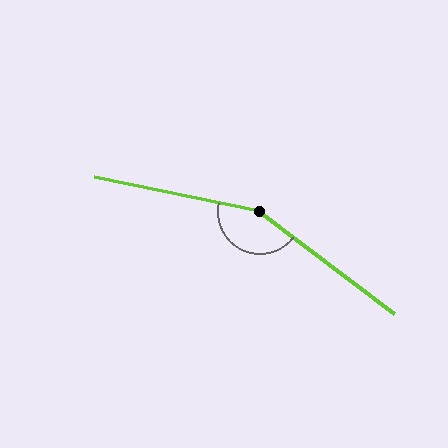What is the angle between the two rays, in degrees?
Approximately 154 degrees.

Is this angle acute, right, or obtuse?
It is obtuse.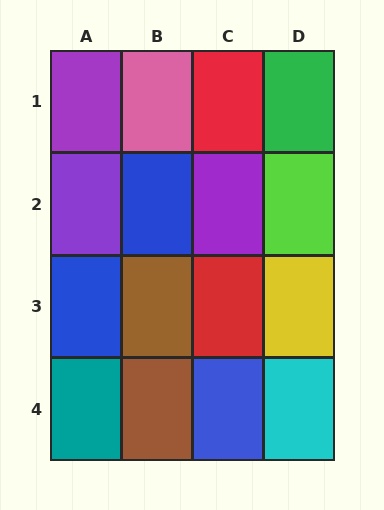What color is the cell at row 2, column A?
Purple.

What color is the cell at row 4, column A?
Teal.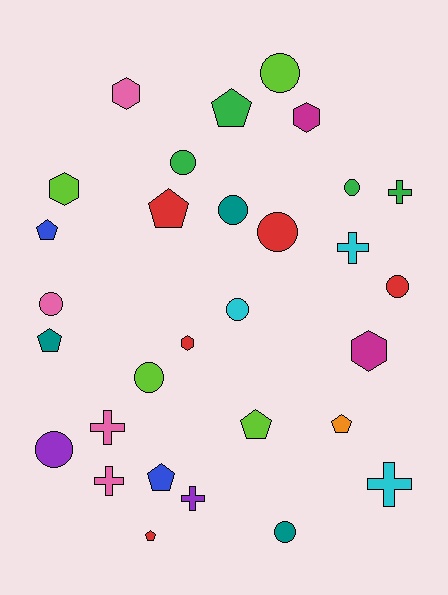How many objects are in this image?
There are 30 objects.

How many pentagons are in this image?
There are 8 pentagons.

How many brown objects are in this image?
There are no brown objects.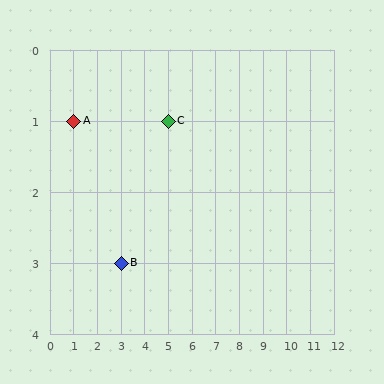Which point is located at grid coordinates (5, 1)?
Point C is at (5, 1).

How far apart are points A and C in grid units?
Points A and C are 4 columns apart.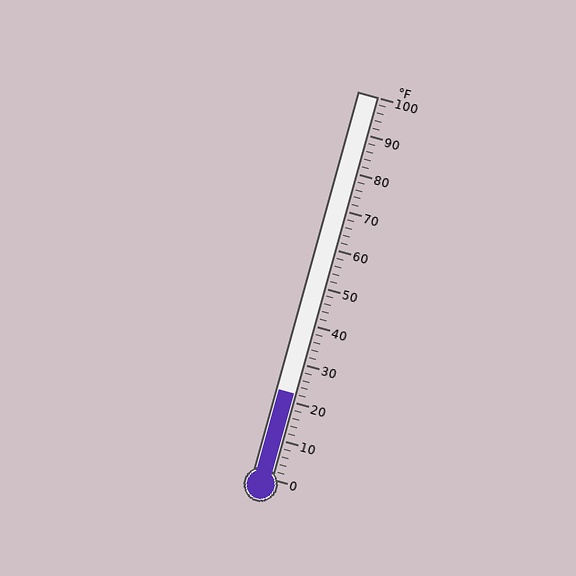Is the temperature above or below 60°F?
The temperature is below 60°F.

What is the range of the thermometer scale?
The thermometer scale ranges from 0°F to 100°F.